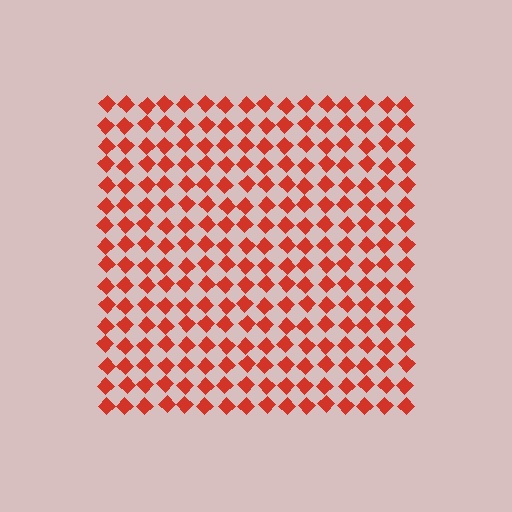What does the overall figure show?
The overall figure shows a square.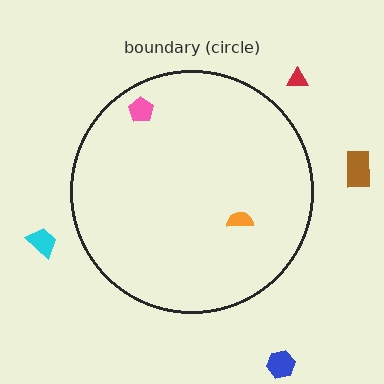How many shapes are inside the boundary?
2 inside, 4 outside.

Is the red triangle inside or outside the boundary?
Outside.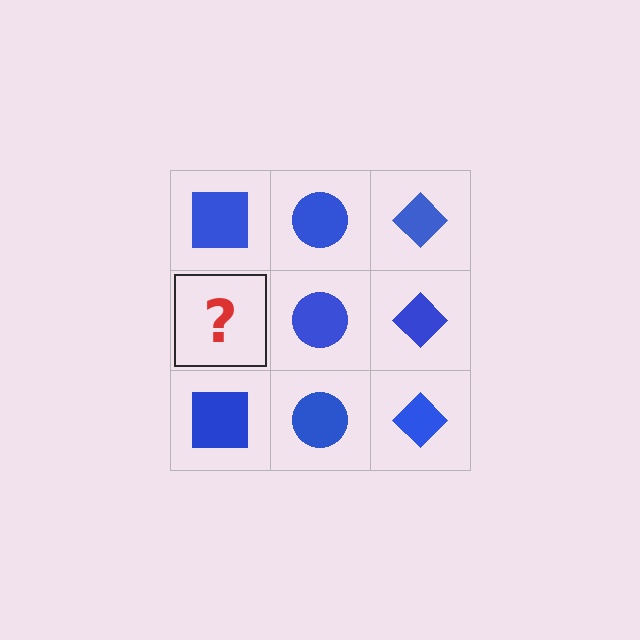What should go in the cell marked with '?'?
The missing cell should contain a blue square.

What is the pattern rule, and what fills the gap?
The rule is that each column has a consistent shape. The gap should be filled with a blue square.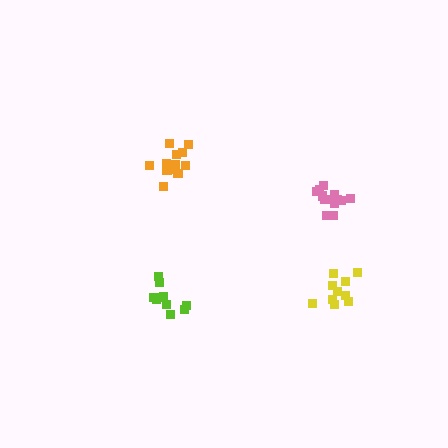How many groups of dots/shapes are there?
There are 4 groups.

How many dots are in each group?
Group 1: 13 dots, Group 2: 10 dots, Group 3: 10 dots, Group 4: 13 dots (46 total).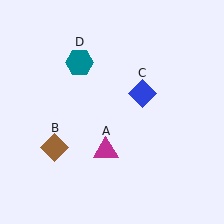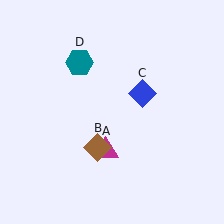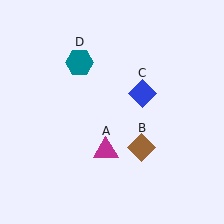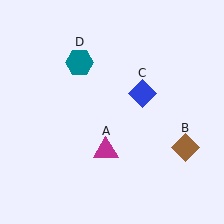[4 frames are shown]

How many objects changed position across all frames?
1 object changed position: brown diamond (object B).